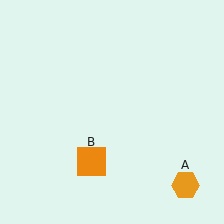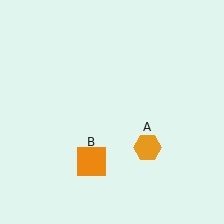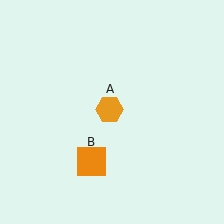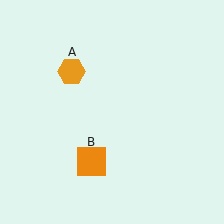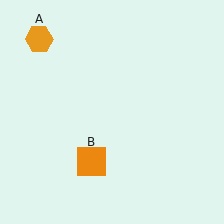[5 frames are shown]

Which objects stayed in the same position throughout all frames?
Orange square (object B) remained stationary.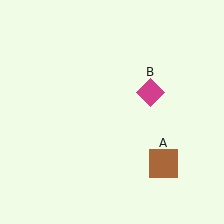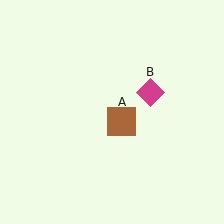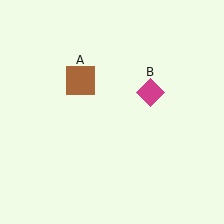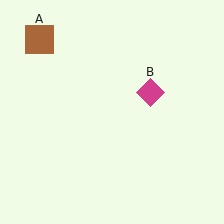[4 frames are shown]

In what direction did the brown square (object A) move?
The brown square (object A) moved up and to the left.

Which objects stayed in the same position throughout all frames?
Magenta diamond (object B) remained stationary.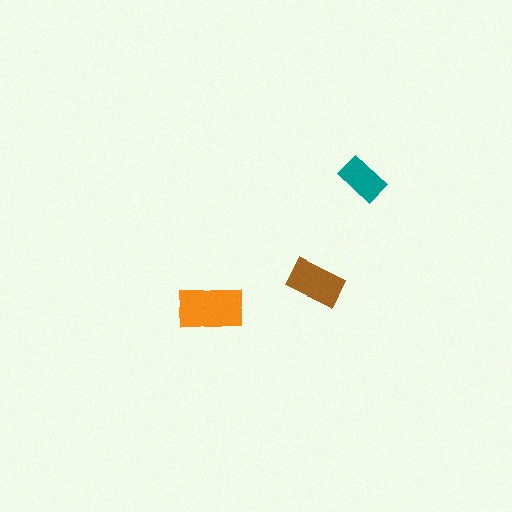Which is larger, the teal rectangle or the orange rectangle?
The orange one.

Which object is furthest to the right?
The teal rectangle is rightmost.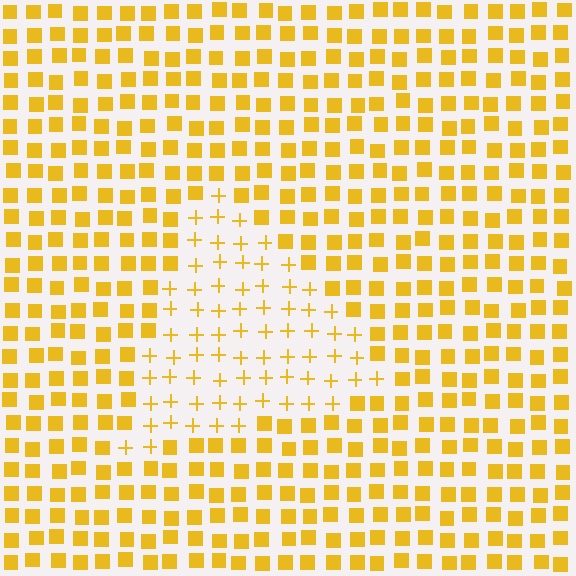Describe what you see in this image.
The image is filled with small yellow elements arranged in a uniform grid. A triangle-shaped region contains plus signs, while the surrounding area contains squares. The boundary is defined purely by the change in element shape.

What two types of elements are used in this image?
The image uses plus signs inside the triangle region and squares outside it.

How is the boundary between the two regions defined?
The boundary is defined by a change in element shape: plus signs inside vs. squares outside. All elements share the same color and spacing.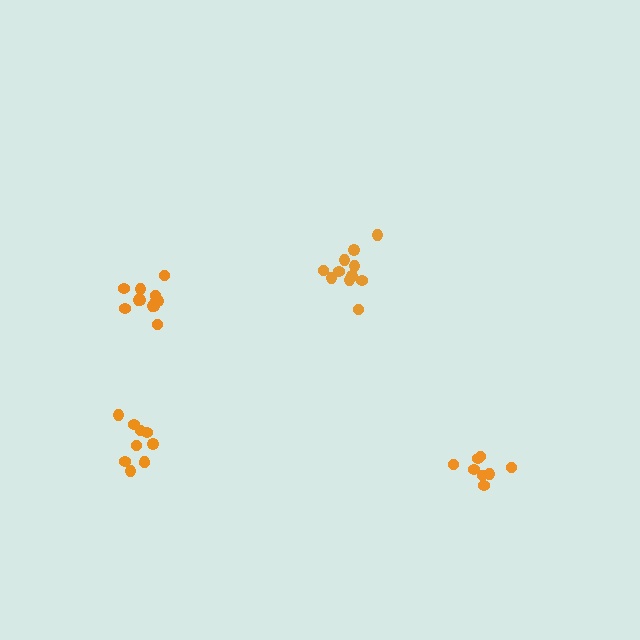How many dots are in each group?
Group 1: 8 dots, Group 2: 12 dots, Group 3: 11 dots, Group 4: 10 dots (41 total).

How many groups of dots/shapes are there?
There are 4 groups.